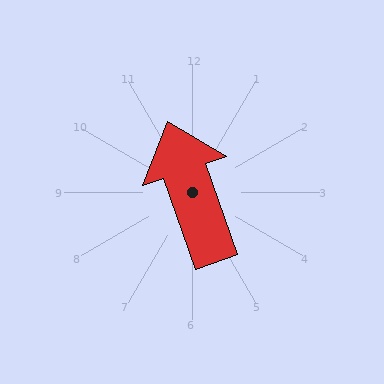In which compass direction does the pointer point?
North.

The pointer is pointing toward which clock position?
Roughly 11 o'clock.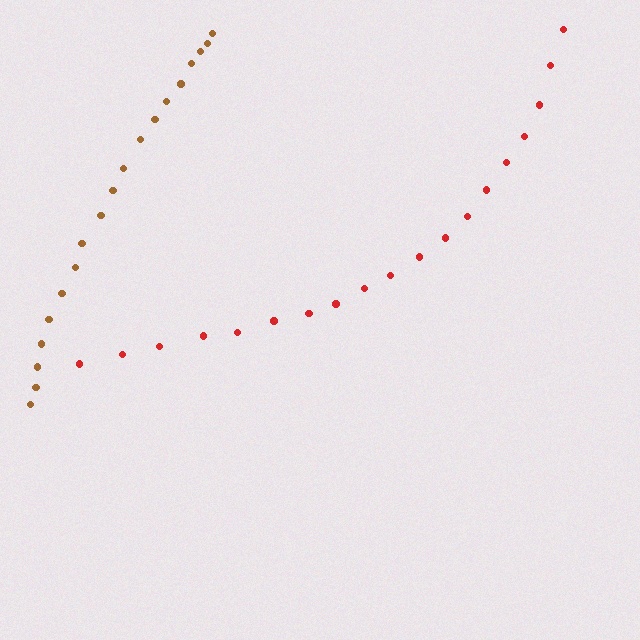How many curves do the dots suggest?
There are 2 distinct paths.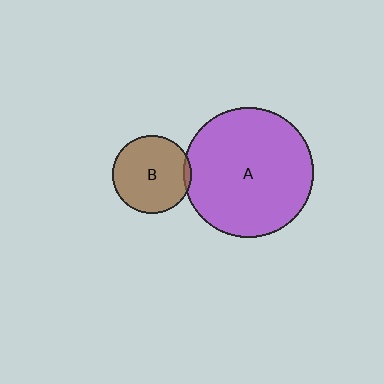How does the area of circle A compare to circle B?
Approximately 2.8 times.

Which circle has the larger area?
Circle A (purple).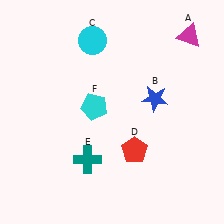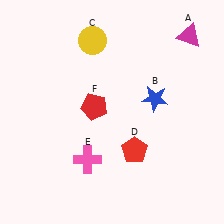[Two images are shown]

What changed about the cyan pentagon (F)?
In Image 1, F is cyan. In Image 2, it changed to red.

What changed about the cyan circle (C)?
In Image 1, C is cyan. In Image 2, it changed to yellow.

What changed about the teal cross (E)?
In Image 1, E is teal. In Image 2, it changed to pink.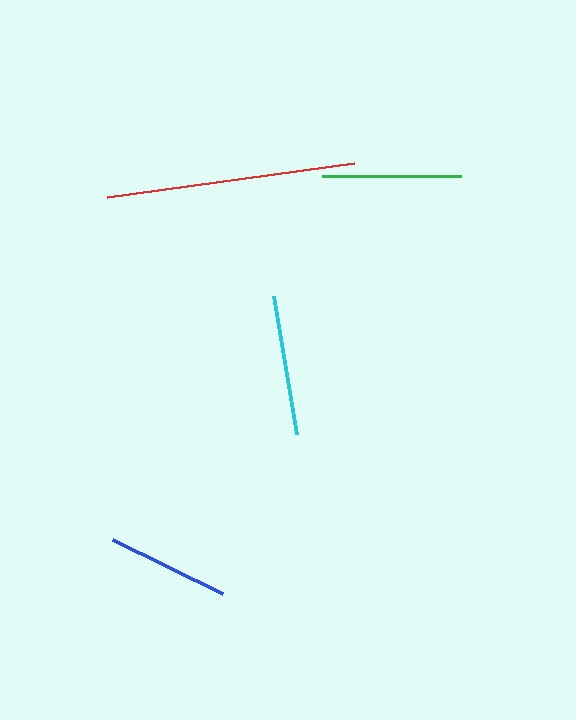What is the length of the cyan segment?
The cyan segment is approximately 139 pixels long.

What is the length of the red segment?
The red segment is approximately 249 pixels long.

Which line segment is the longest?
The red line is the longest at approximately 249 pixels.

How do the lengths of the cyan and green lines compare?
The cyan and green lines are approximately the same length.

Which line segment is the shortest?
The blue line is the shortest at approximately 122 pixels.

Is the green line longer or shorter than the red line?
The red line is longer than the green line.